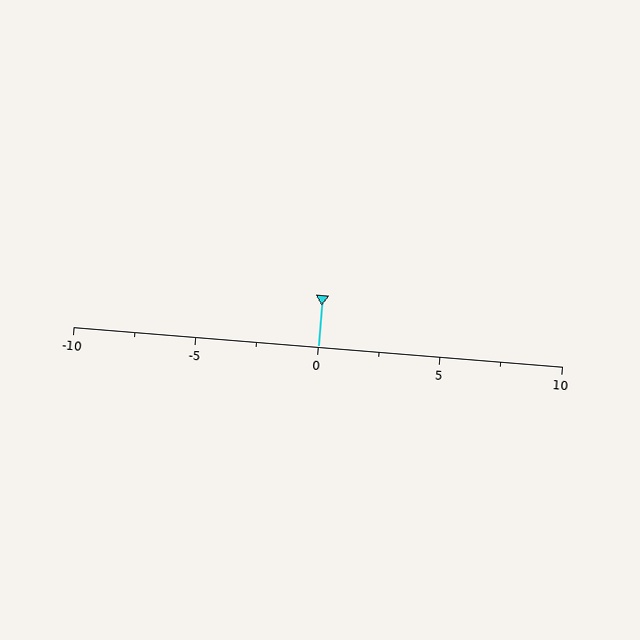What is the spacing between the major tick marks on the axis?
The major ticks are spaced 5 apart.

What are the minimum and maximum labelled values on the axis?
The axis runs from -10 to 10.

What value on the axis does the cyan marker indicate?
The marker indicates approximately 0.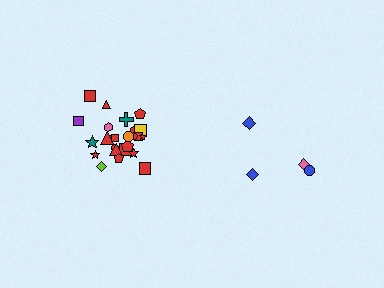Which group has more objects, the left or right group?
The left group.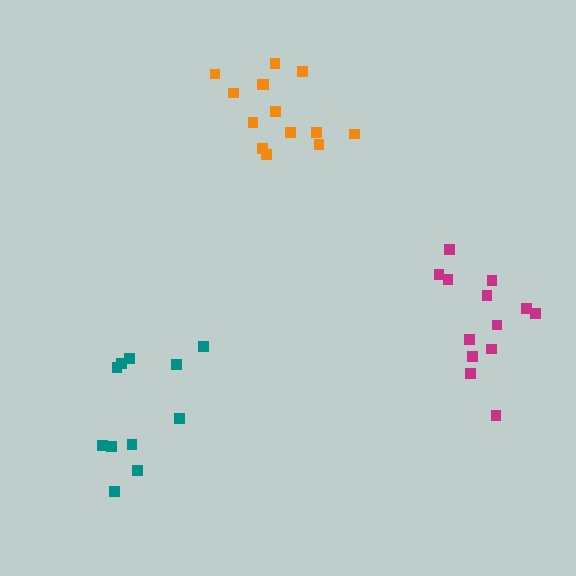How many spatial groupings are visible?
There are 3 spatial groupings.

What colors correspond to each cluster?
The clusters are colored: teal, magenta, orange.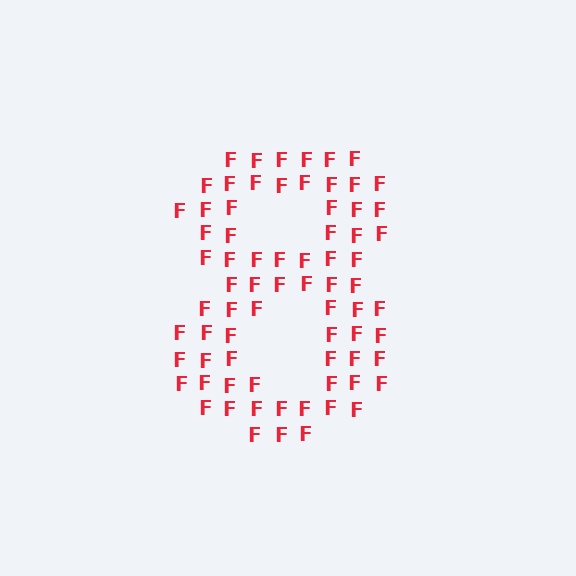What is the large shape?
The large shape is the digit 8.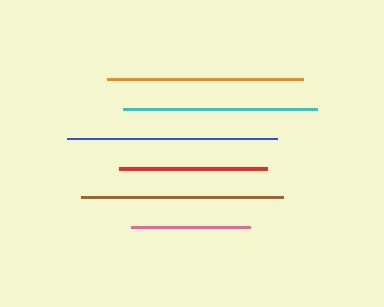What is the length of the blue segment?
The blue segment is approximately 210 pixels long.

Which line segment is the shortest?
The pink line is the shortest at approximately 119 pixels.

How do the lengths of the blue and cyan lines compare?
The blue and cyan lines are approximately the same length.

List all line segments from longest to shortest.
From longest to shortest: blue, brown, orange, cyan, red, pink.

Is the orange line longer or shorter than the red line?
The orange line is longer than the red line.